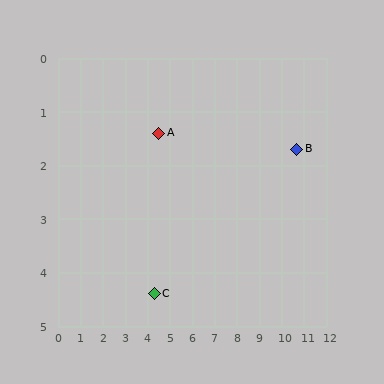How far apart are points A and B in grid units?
Points A and B are about 6.2 grid units apart.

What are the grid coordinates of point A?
Point A is at approximately (4.5, 1.4).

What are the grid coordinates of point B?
Point B is at approximately (10.7, 1.7).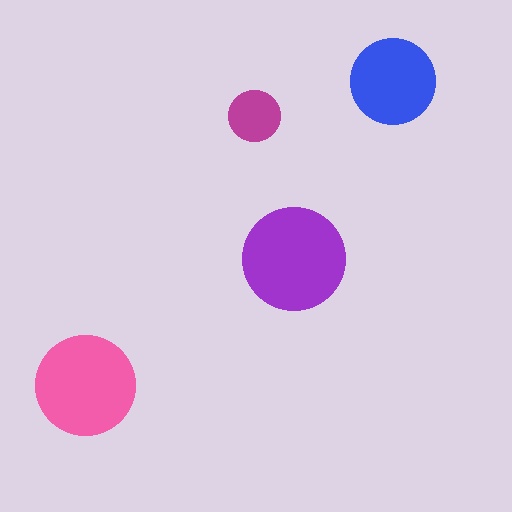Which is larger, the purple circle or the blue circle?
The purple one.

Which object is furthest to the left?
The pink circle is leftmost.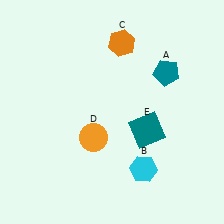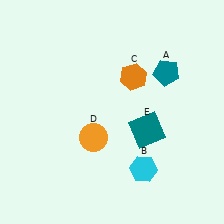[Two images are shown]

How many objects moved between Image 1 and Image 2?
1 object moved between the two images.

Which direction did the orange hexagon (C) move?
The orange hexagon (C) moved down.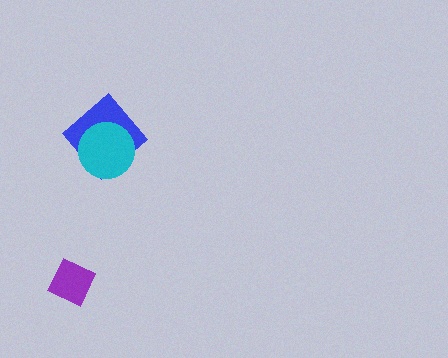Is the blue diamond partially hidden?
Yes, it is partially covered by another shape.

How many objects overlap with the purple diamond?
0 objects overlap with the purple diamond.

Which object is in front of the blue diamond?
The cyan circle is in front of the blue diamond.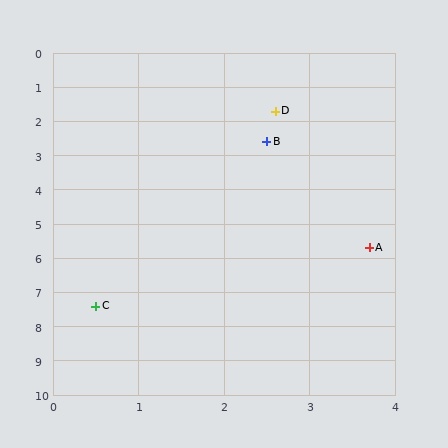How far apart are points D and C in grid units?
Points D and C are about 6.1 grid units apart.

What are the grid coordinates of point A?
Point A is at approximately (3.7, 5.7).